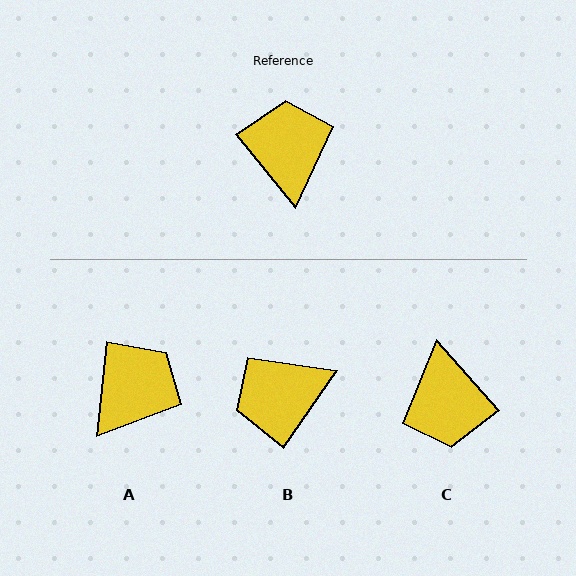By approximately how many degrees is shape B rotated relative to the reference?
Approximately 106 degrees counter-clockwise.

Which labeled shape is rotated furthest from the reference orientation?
C, about 177 degrees away.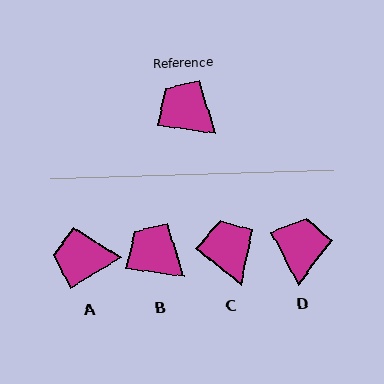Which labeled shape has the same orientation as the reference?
B.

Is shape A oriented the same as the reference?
No, it is off by about 40 degrees.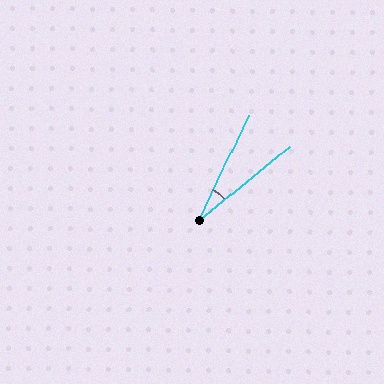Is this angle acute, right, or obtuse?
It is acute.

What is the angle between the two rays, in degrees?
Approximately 25 degrees.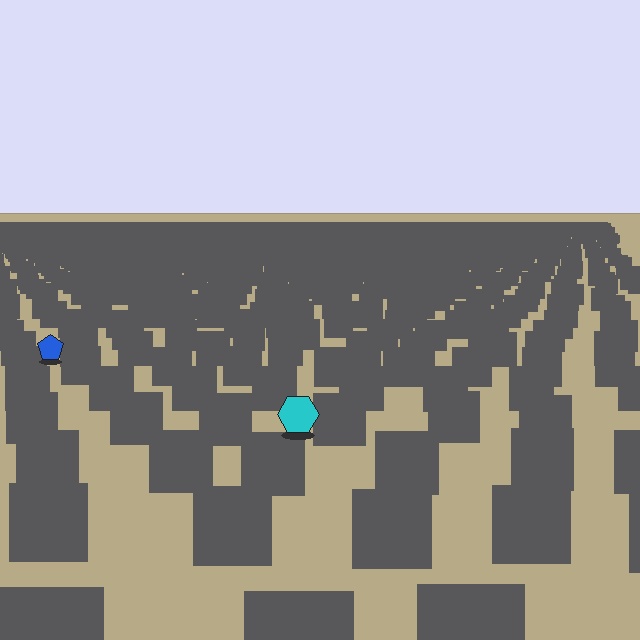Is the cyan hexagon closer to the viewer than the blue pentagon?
Yes. The cyan hexagon is closer — you can tell from the texture gradient: the ground texture is coarser near it.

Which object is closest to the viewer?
The cyan hexagon is closest. The texture marks near it are larger and more spread out.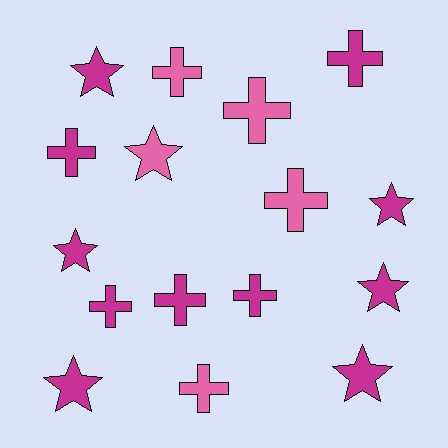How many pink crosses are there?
There are 4 pink crosses.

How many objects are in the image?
There are 16 objects.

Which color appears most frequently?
Magenta, with 11 objects.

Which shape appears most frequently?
Cross, with 9 objects.